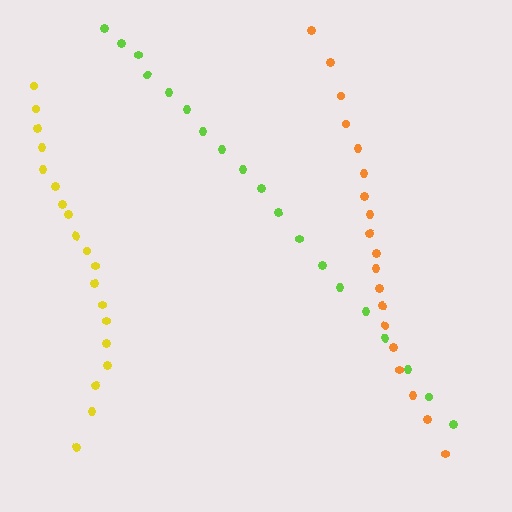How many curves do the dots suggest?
There are 3 distinct paths.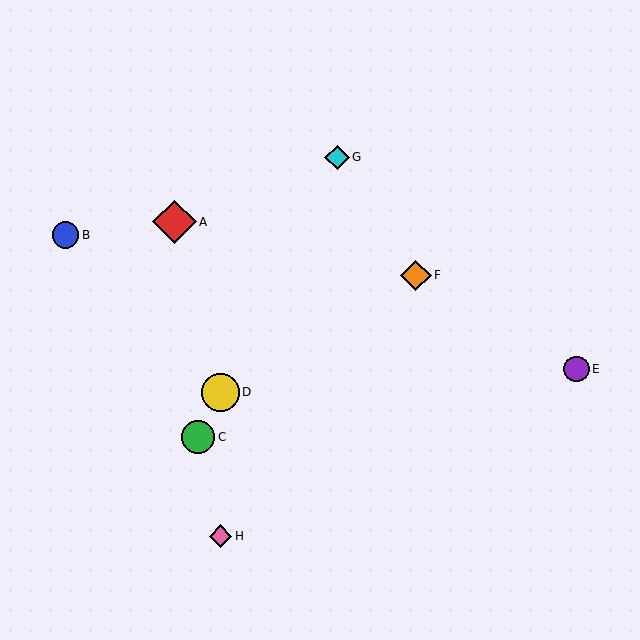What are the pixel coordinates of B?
Object B is at (66, 235).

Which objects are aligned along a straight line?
Objects C, D, G are aligned along a straight line.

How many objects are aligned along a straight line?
3 objects (C, D, G) are aligned along a straight line.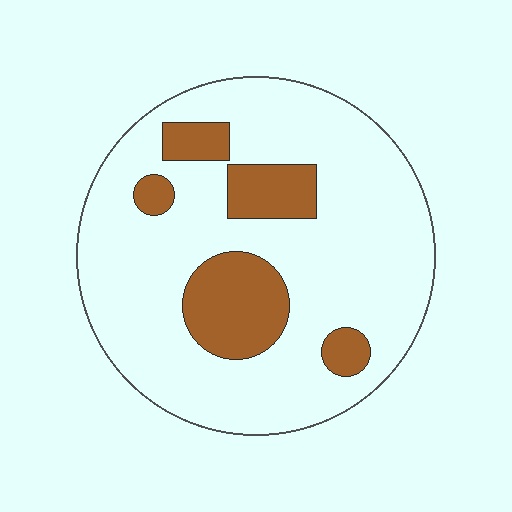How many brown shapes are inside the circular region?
5.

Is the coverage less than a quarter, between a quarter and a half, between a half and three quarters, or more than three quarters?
Less than a quarter.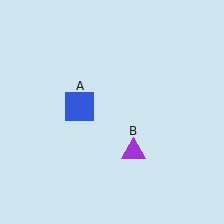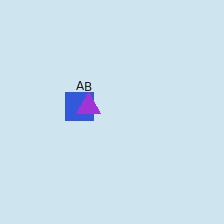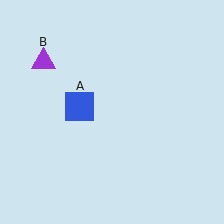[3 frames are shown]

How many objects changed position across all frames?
1 object changed position: purple triangle (object B).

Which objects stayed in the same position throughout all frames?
Blue square (object A) remained stationary.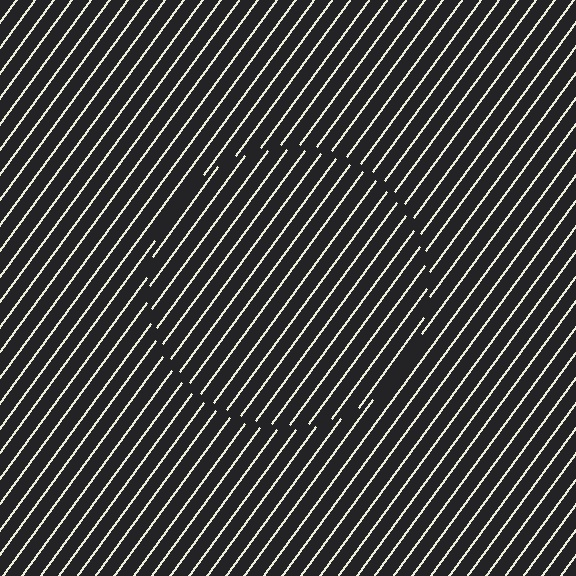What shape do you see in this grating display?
An illusory circle. The interior of the shape contains the same grating, shifted by half a period — the contour is defined by the phase discontinuity where line-ends from the inner and outer gratings abut.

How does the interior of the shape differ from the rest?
The interior of the shape contains the same grating, shifted by half a period — the contour is defined by the phase discontinuity where line-ends from the inner and outer gratings abut.